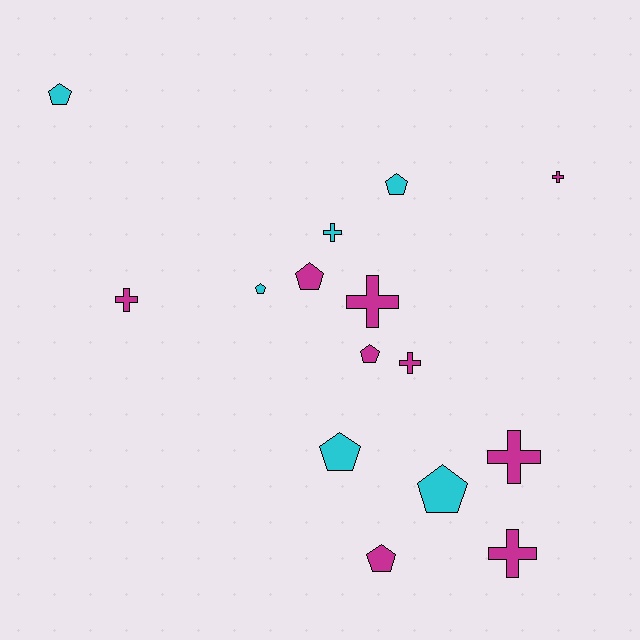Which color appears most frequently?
Magenta, with 9 objects.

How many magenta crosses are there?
There are 6 magenta crosses.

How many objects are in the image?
There are 15 objects.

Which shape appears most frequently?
Pentagon, with 8 objects.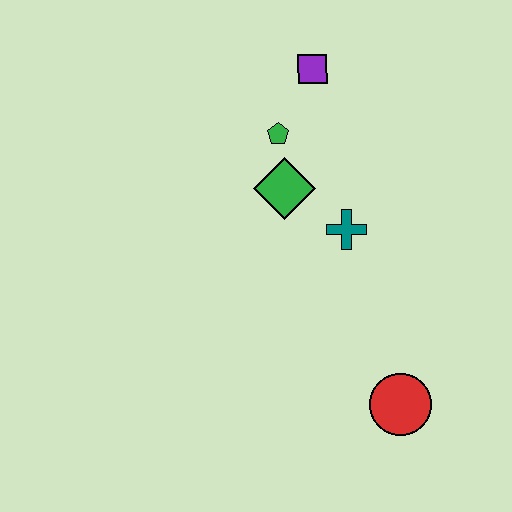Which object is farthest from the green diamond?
The red circle is farthest from the green diamond.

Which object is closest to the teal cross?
The green diamond is closest to the teal cross.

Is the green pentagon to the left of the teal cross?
Yes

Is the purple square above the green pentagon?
Yes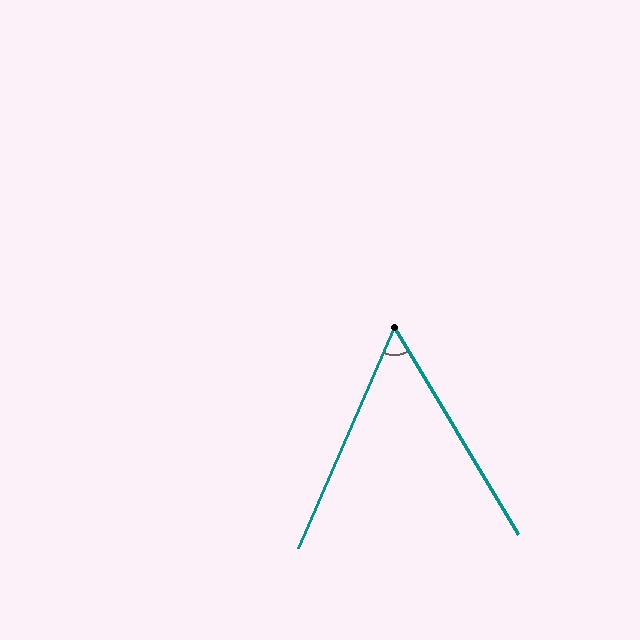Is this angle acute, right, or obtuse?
It is acute.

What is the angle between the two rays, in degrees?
Approximately 54 degrees.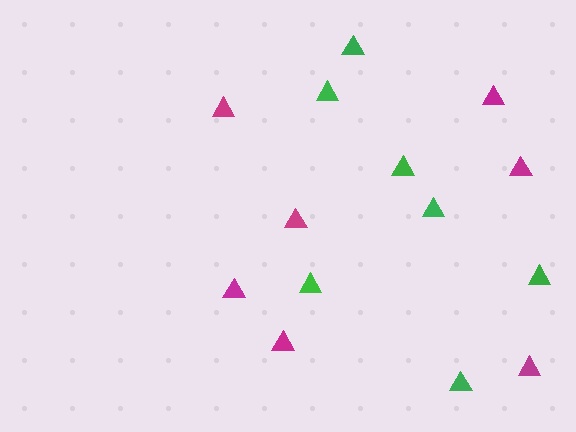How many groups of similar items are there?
There are 2 groups: one group of magenta triangles (7) and one group of green triangles (7).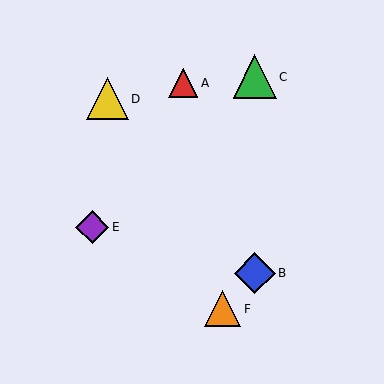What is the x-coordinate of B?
Object B is at x≈255.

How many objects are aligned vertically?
2 objects (B, C) are aligned vertically.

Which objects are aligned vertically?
Objects B, C are aligned vertically.